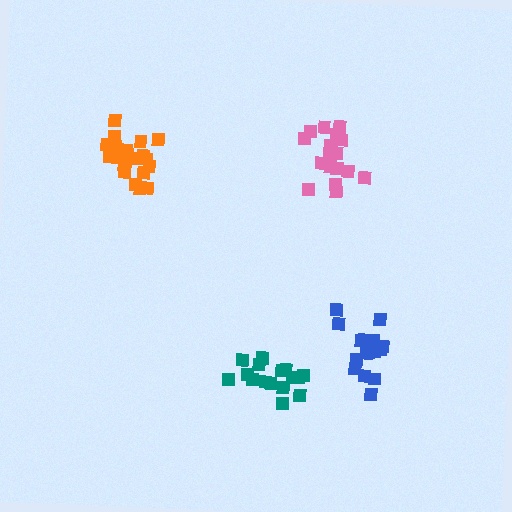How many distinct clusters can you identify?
There are 4 distinct clusters.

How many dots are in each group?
Group 1: 16 dots, Group 2: 16 dots, Group 3: 19 dots, Group 4: 21 dots (72 total).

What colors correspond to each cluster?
The clusters are colored: blue, teal, pink, orange.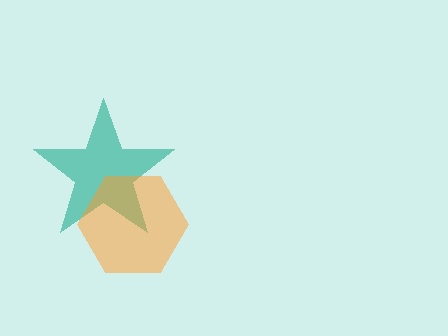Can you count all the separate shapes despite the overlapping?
Yes, there are 2 separate shapes.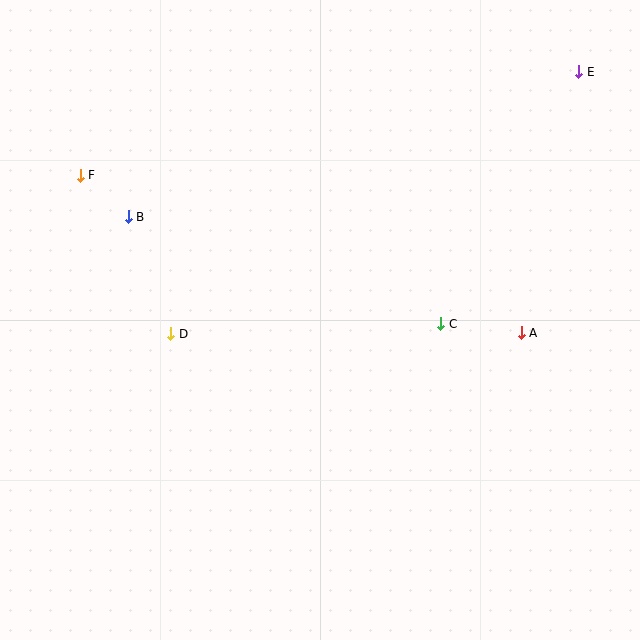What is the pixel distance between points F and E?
The distance between F and E is 509 pixels.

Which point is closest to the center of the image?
Point C at (441, 324) is closest to the center.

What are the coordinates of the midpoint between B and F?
The midpoint between B and F is at (104, 196).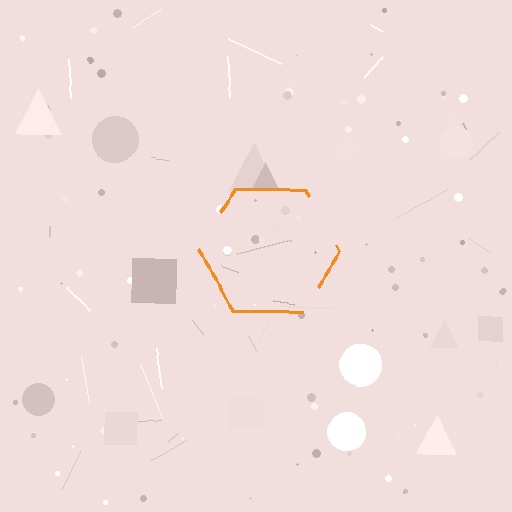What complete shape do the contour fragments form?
The contour fragments form a hexagon.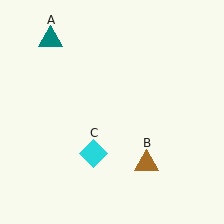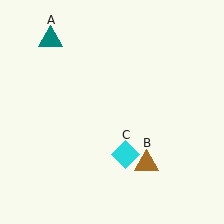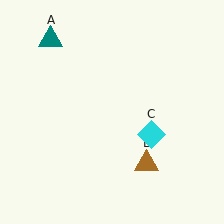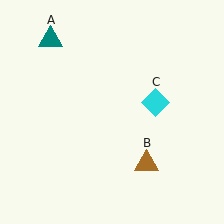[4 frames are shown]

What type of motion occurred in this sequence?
The cyan diamond (object C) rotated counterclockwise around the center of the scene.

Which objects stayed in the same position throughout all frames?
Teal triangle (object A) and brown triangle (object B) remained stationary.